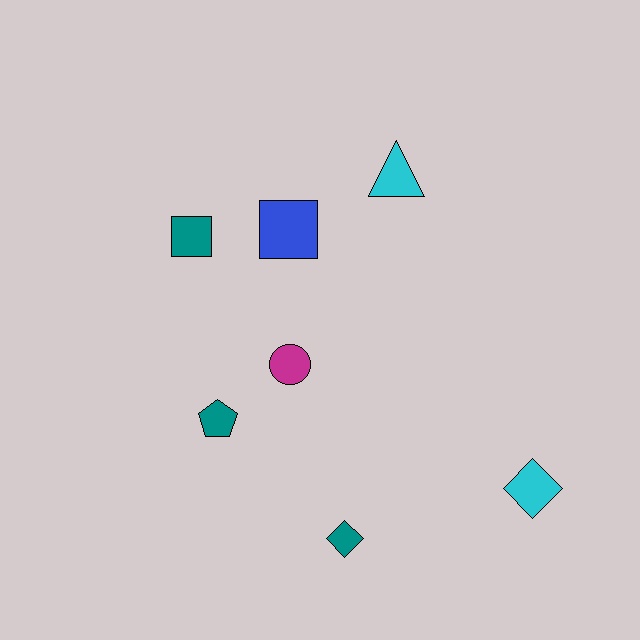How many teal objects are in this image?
There are 3 teal objects.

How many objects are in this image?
There are 7 objects.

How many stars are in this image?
There are no stars.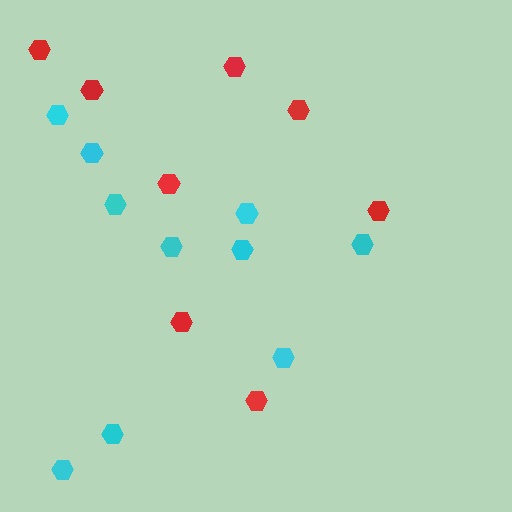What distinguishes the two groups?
There are 2 groups: one group of red hexagons (8) and one group of cyan hexagons (10).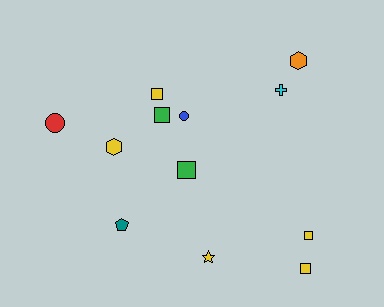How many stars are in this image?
There is 1 star.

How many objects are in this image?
There are 12 objects.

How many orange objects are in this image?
There is 1 orange object.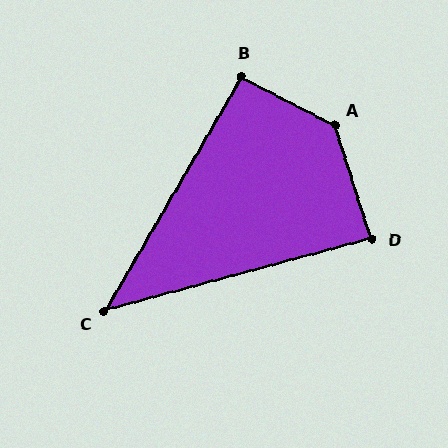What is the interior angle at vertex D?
Approximately 87 degrees (approximately right).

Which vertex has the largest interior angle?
A, at approximately 136 degrees.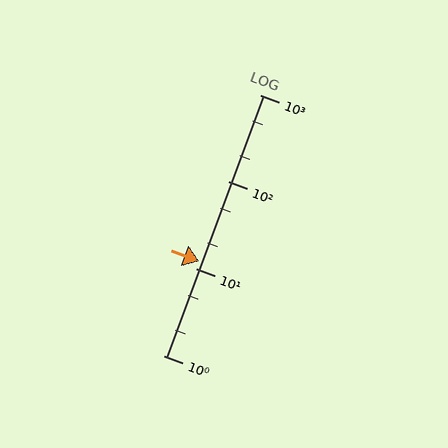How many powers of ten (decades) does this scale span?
The scale spans 3 decades, from 1 to 1000.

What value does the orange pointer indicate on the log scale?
The pointer indicates approximately 12.